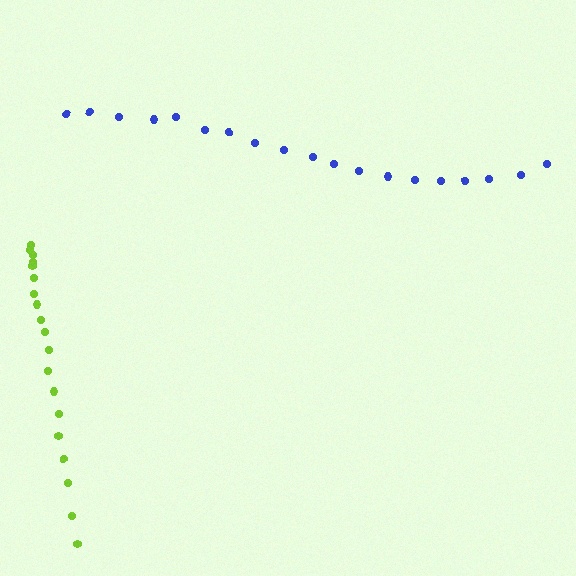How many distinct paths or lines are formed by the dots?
There are 2 distinct paths.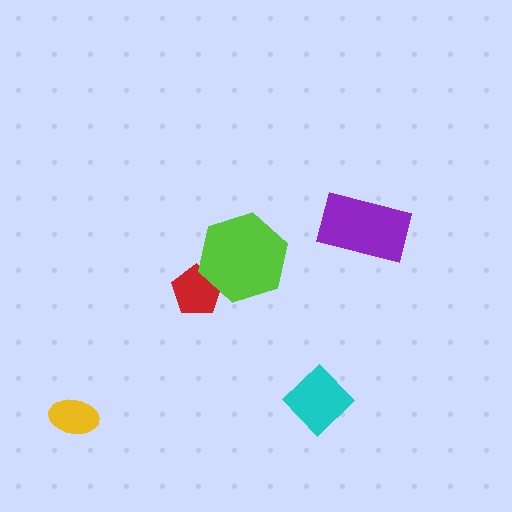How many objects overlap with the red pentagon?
1 object overlaps with the red pentagon.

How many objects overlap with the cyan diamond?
0 objects overlap with the cyan diamond.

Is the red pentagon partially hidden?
Yes, it is partially covered by another shape.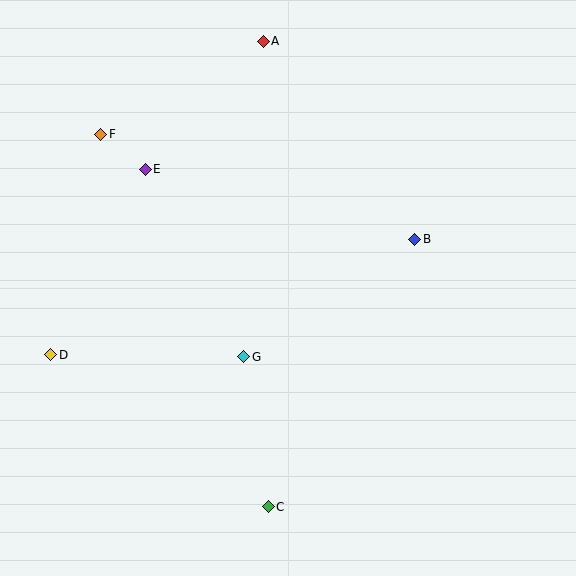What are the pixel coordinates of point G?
Point G is at (244, 357).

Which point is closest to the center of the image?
Point G at (244, 357) is closest to the center.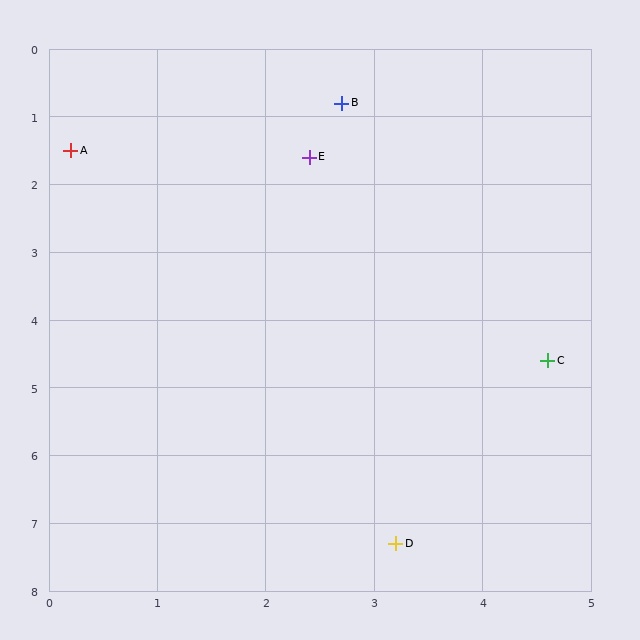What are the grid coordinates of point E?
Point E is at approximately (2.4, 1.6).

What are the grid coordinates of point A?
Point A is at approximately (0.2, 1.5).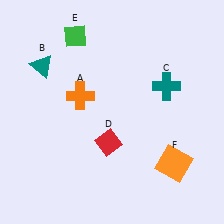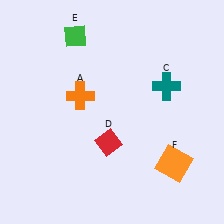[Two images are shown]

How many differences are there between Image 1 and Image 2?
There is 1 difference between the two images.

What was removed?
The teal triangle (B) was removed in Image 2.